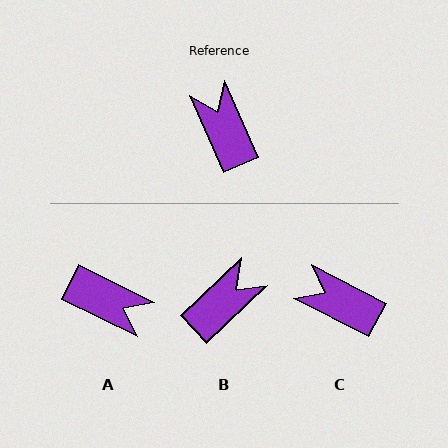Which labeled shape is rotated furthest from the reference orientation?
A, about 140 degrees away.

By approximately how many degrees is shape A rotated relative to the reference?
Approximately 140 degrees clockwise.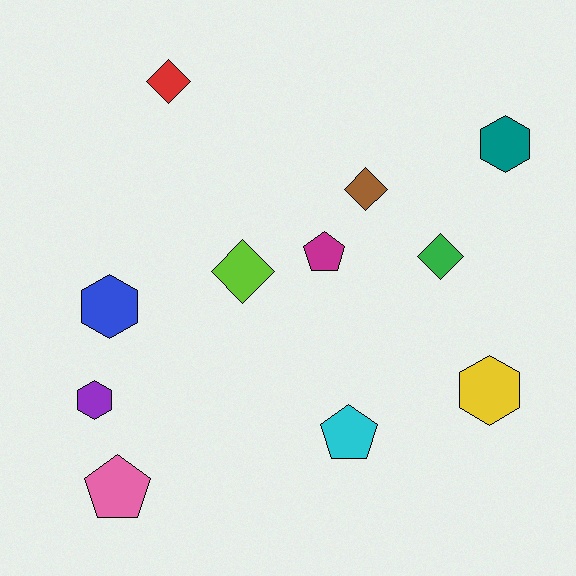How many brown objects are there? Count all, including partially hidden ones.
There is 1 brown object.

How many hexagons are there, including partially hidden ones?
There are 4 hexagons.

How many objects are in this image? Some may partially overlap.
There are 11 objects.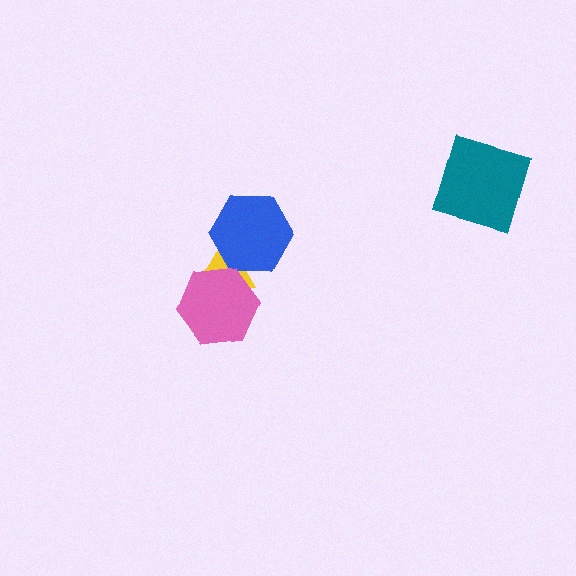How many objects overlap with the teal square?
0 objects overlap with the teal square.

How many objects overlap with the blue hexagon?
1 object overlaps with the blue hexagon.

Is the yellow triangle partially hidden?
Yes, it is partially covered by another shape.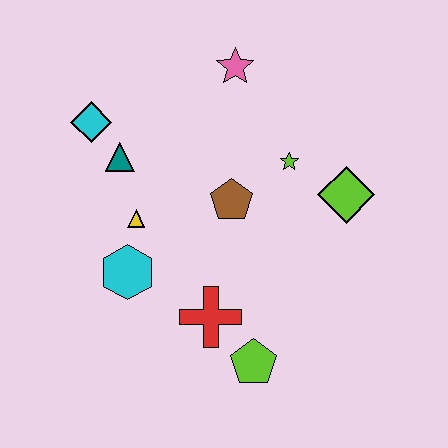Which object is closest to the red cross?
The lime pentagon is closest to the red cross.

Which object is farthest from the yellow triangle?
The lime diamond is farthest from the yellow triangle.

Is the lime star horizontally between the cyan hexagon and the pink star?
No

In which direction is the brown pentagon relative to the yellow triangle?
The brown pentagon is to the right of the yellow triangle.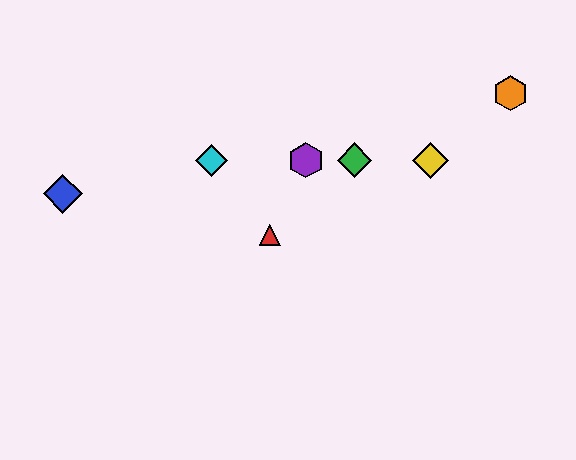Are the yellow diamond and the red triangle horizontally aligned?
No, the yellow diamond is at y≈160 and the red triangle is at y≈235.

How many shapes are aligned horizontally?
4 shapes (the green diamond, the yellow diamond, the purple hexagon, the cyan diamond) are aligned horizontally.